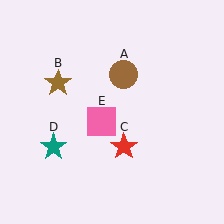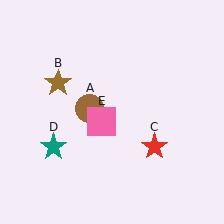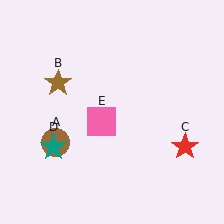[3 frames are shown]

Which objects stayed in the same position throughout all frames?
Brown star (object B) and teal star (object D) and pink square (object E) remained stationary.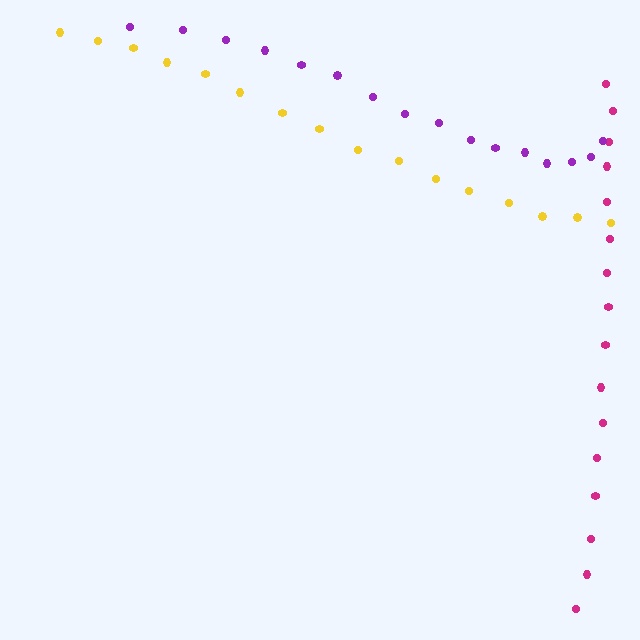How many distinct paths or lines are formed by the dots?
There are 3 distinct paths.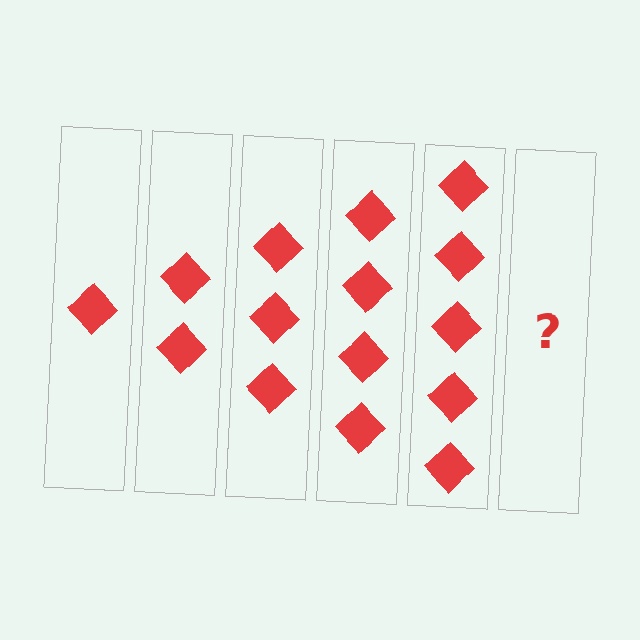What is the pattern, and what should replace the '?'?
The pattern is that each step adds one more diamond. The '?' should be 6 diamonds.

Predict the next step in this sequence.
The next step is 6 diamonds.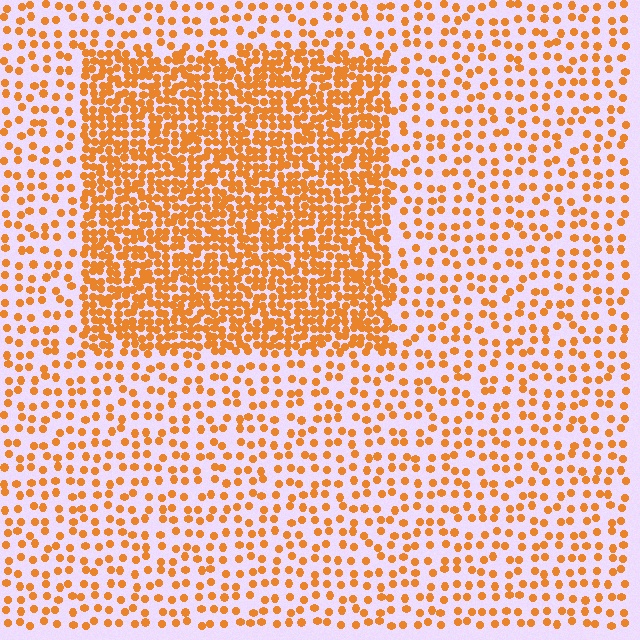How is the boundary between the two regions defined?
The boundary is defined by a change in element density (approximately 2.5x ratio). All elements are the same color, size, and shape.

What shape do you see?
I see a rectangle.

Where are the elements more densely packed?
The elements are more densely packed inside the rectangle boundary.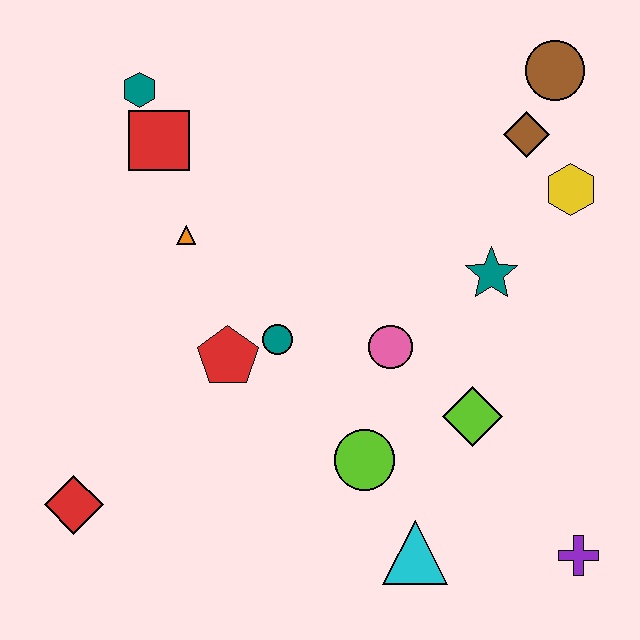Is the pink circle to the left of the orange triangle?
No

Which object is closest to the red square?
The teal hexagon is closest to the red square.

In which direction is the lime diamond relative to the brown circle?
The lime diamond is below the brown circle.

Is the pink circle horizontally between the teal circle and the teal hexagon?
No